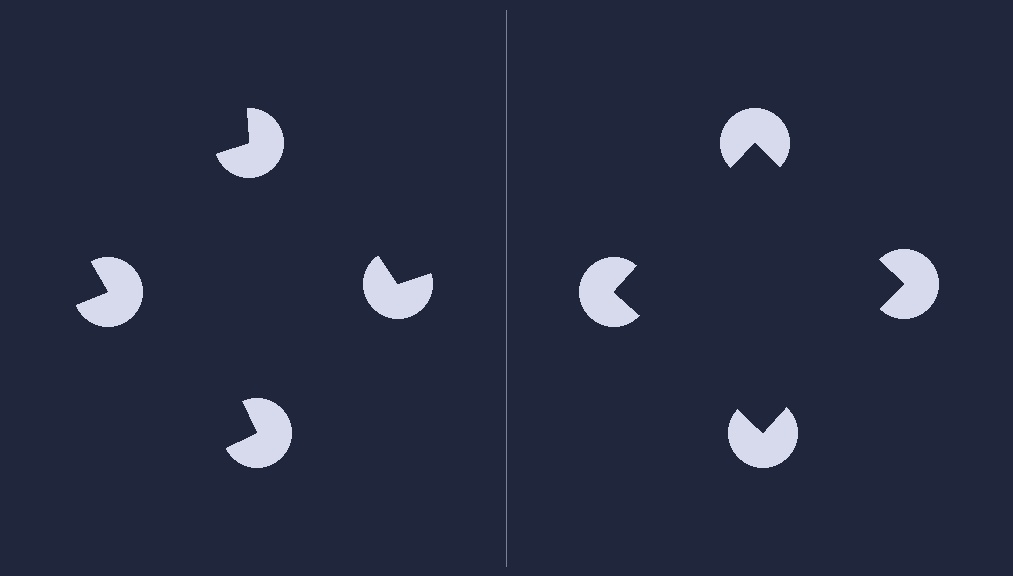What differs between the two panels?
The pac-man discs are positioned identically on both sides; only the wedge orientations differ. On the right they align to a square; on the left they are misaligned.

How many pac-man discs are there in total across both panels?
8 — 4 on each side.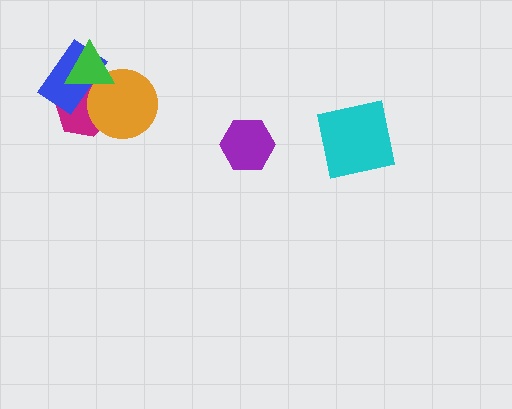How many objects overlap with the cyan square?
0 objects overlap with the cyan square.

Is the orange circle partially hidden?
Yes, it is partially covered by another shape.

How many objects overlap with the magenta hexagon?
3 objects overlap with the magenta hexagon.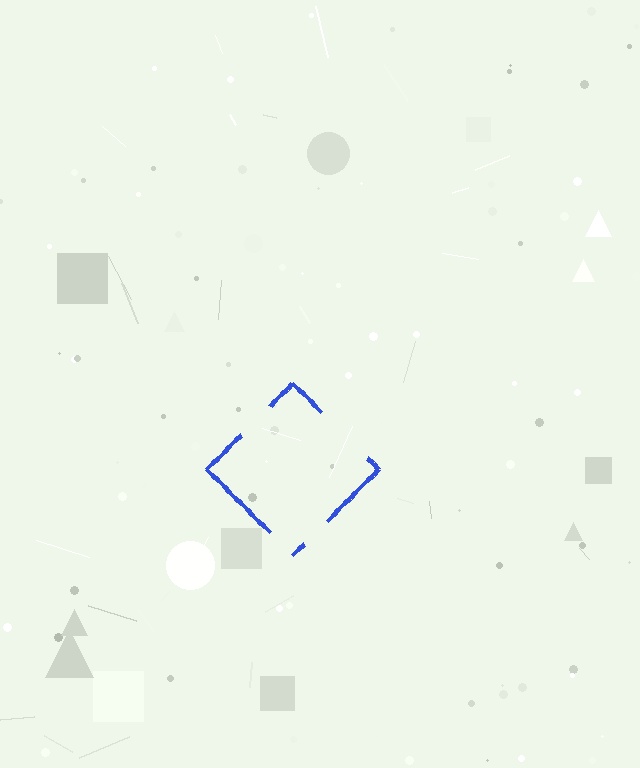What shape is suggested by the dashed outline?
The dashed outline suggests a diamond.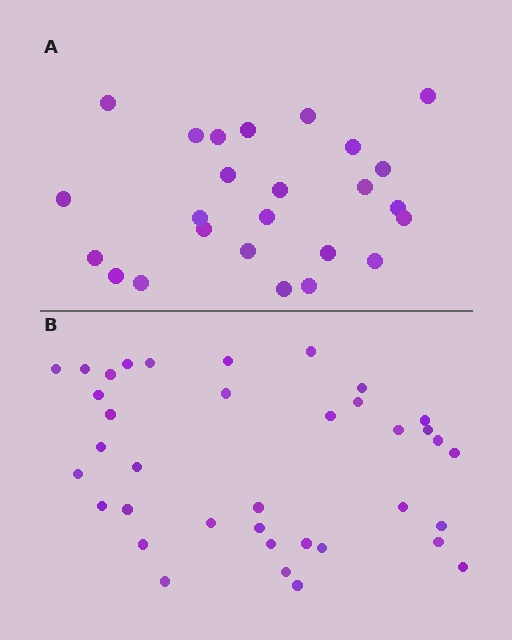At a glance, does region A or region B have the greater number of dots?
Region B (the bottom region) has more dots.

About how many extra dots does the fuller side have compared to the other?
Region B has roughly 12 or so more dots than region A.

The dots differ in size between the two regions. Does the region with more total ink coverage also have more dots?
No. Region A has more total ink coverage because its dots are larger, but region B actually contains more individual dots. Total area can be misleading — the number of items is what matters here.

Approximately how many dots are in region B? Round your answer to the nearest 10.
About 40 dots. (The exact count is 37, which rounds to 40.)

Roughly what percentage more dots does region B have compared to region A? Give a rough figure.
About 50% more.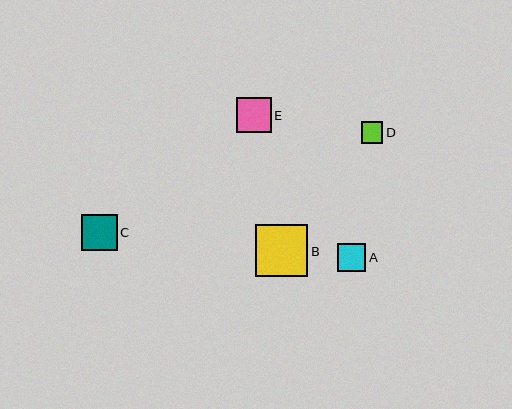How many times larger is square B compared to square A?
Square B is approximately 1.8 times the size of square A.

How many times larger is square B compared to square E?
Square B is approximately 1.5 times the size of square E.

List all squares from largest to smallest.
From largest to smallest: B, C, E, A, D.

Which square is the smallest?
Square D is the smallest with a size of approximately 22 pixels.